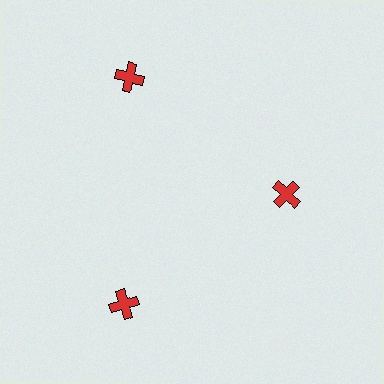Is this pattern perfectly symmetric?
No. The 3 red crosses are arranged in a ring, but one element near the 3 o'clock position is pulled inward toward the center, breaking the 3-fold rotational symmetry.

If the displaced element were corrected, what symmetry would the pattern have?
It would have 3-fold rotational symmetry — the pattern would map onto itself every 120 degrees.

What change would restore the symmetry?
The symmetry would be restored by moving it outward, back onto the ring so that all 3 crosses sit at equal angles and equal distance from the center.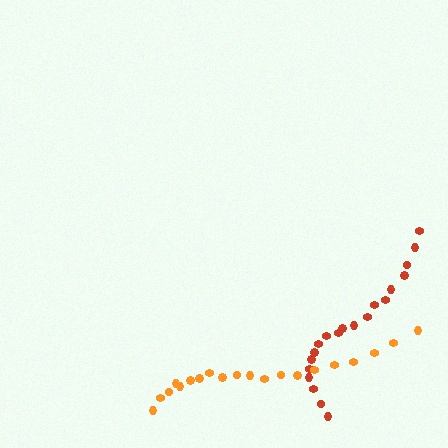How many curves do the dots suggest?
There are 2 distinct paths.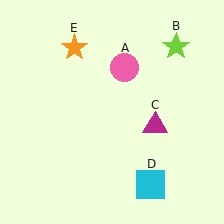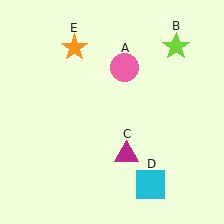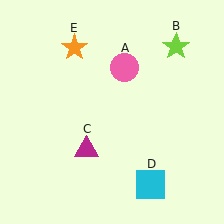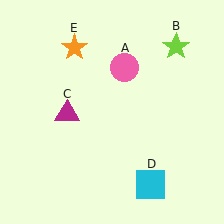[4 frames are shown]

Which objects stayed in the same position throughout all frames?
Pink circle (object A) and lime star (object B) and cyan square (object D) and orange star (object E) remained stationary.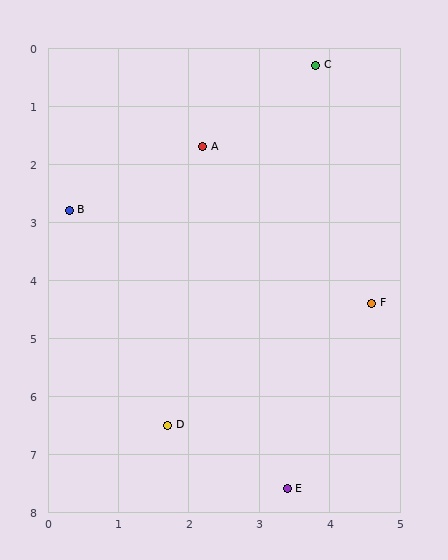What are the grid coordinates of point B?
Point B is at approximately (0.3, 2.8).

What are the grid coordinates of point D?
Point D is at approximately (1.7, 6.5).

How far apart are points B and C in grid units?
Points B and C are about 4.3 grid units apart.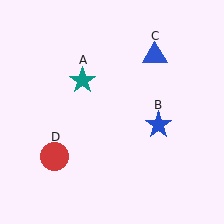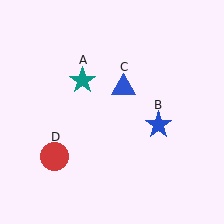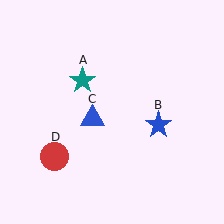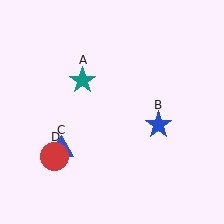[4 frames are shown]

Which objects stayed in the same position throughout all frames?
Teal star (object A) and blue star (object B) and red circle (object D) remained stationary.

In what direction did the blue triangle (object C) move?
The blue triangle (object C) moved down and to the left.